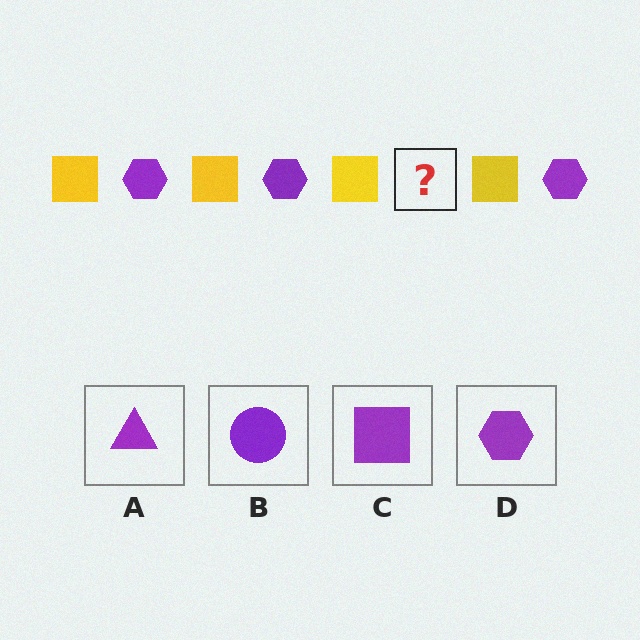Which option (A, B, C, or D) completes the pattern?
D.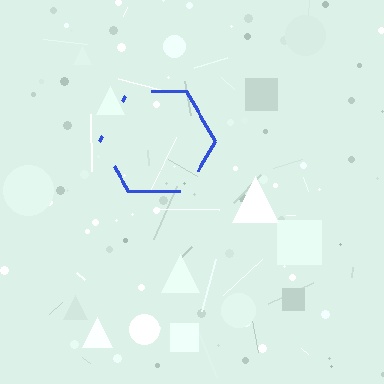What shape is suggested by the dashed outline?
The dashed outline suggests a hexagon.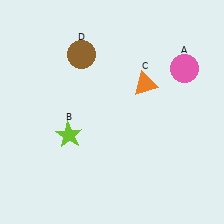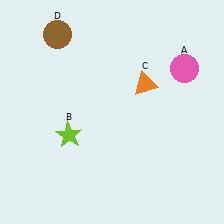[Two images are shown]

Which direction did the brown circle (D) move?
The brown circle (D) moved left.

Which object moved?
The brown circle (D) moved left.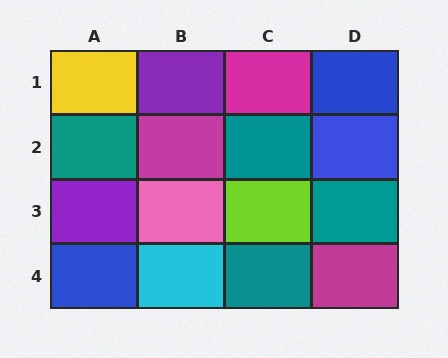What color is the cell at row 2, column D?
Blue.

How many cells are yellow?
1 cell is yellow.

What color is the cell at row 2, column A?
Teal.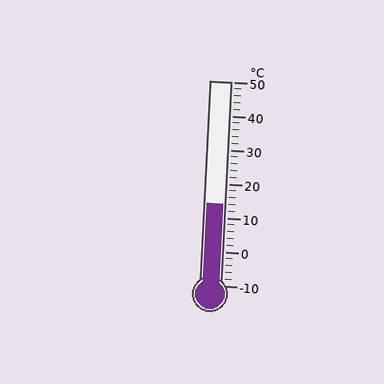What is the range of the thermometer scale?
The thermometer scale ranges from -10°C to 50°C.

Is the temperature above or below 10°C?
The temperature is above 10°C.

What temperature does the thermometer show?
The thermometer shows approximately 14°C.